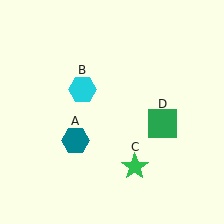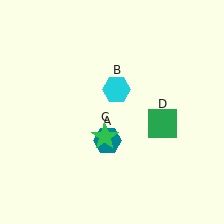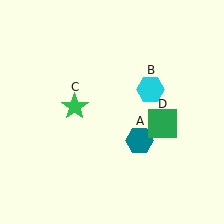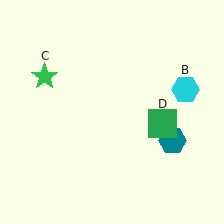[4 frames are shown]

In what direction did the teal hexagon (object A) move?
The teal hexagon (object A) moved right.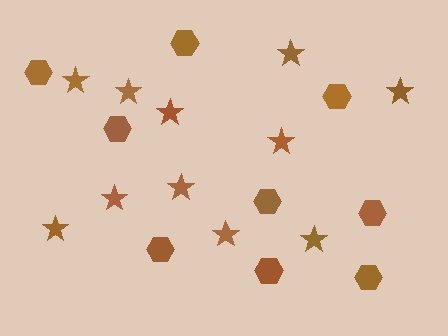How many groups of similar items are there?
There are 2 groups: one group of stars (11) and one group of hexagons (9).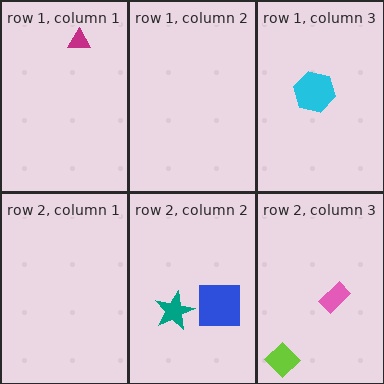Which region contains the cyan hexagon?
The row 1, column 3 region.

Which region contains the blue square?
The row 2, column 2 region.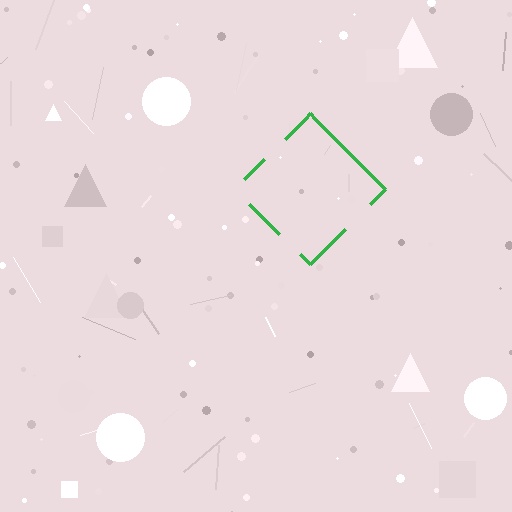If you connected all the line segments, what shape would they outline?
They would outline a diamond.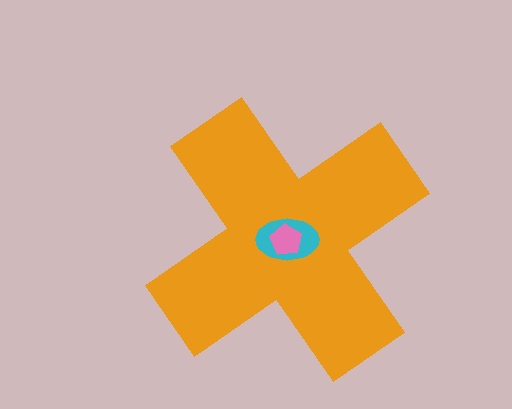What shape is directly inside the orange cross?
The cyan ellipse.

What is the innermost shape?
The pink pentagon.